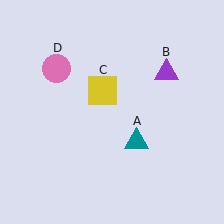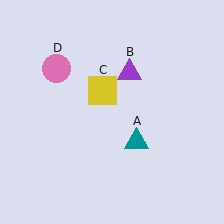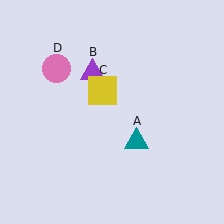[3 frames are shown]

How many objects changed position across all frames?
1 object changed position: purple triangle (object B).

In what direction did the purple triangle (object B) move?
The purple triangle (object B) moved left.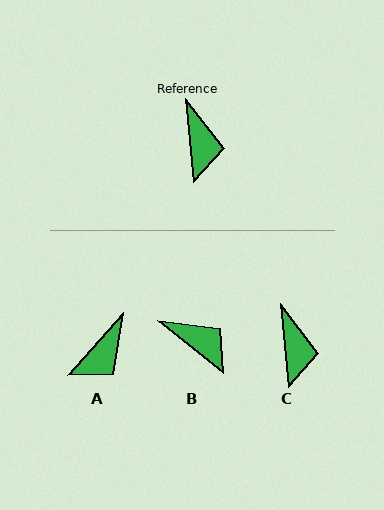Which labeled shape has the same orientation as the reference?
C.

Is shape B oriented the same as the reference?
No, it is off by about 45 degrees.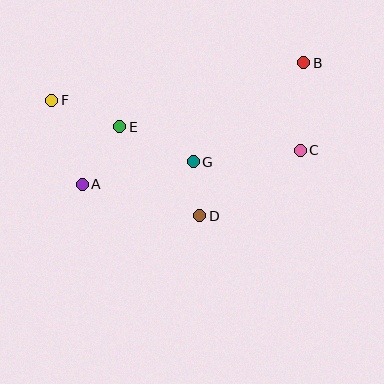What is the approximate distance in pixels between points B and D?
The distance between B and D is approximately 185 pixels.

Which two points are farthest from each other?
Points B and F are farthest from each other.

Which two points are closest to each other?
Points D and G are closest to each other.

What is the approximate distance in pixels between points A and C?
The distance between A and C is approximately 221 pixels.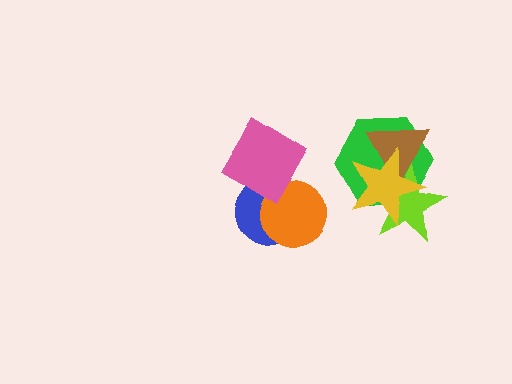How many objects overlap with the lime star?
3 objects overlap with the lime star.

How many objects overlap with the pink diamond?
2 objects overlap with the pink diamond.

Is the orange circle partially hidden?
Yes, it is partially covered by another shape.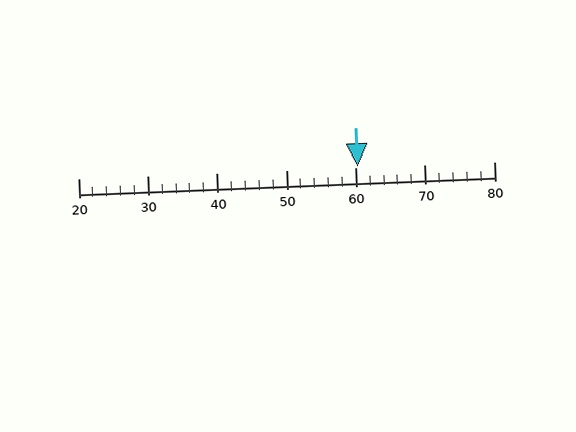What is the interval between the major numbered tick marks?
The major tick marks are spaced 10 units apart.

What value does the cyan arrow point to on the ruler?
The cyan arrow points to approximately 60.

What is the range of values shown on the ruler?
The ruler shows values from 20 to 80.